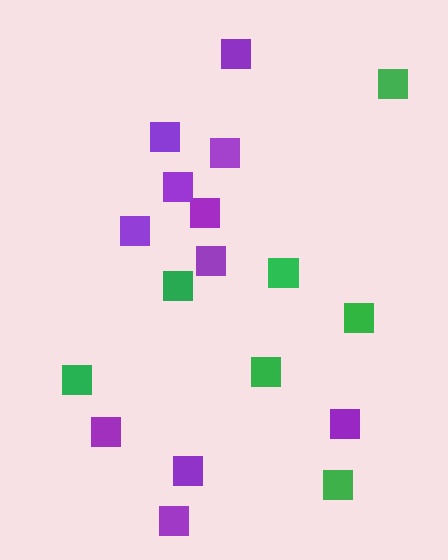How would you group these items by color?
There are 2 groups: one group of green squares (7) and one group of purple squares (11).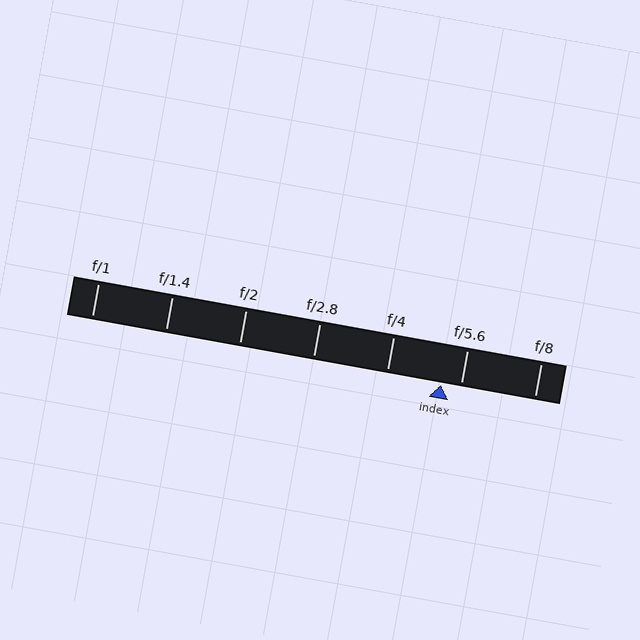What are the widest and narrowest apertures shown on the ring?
The widest aperture shown is f/1 and the narrowest is f/8.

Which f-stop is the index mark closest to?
The index mark is closest to f/5.6.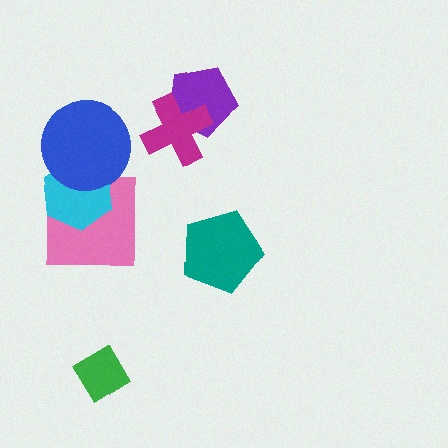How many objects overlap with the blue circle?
2 objects overlap with the blue circle.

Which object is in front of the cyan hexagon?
The blue circle is in front of the cyan hexagon.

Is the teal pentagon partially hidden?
No, no other shape covers it.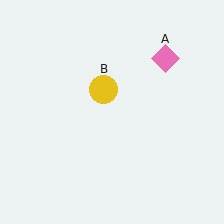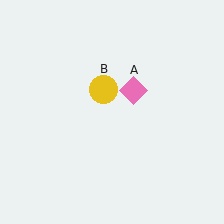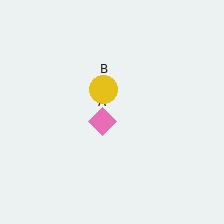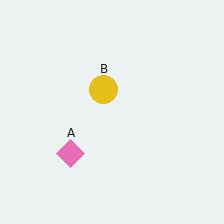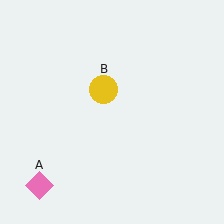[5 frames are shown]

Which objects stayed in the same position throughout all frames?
Yellow circle (object B) remained stationary.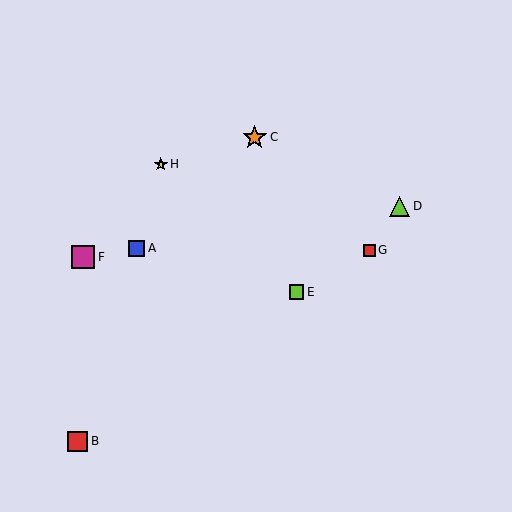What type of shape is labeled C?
Shape C is an orange star.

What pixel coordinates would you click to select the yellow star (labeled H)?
Click at (161, 165) to select the yellow star H.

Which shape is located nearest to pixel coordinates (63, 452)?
The red square (labeled B) at (78, 441) is nearest to that location.